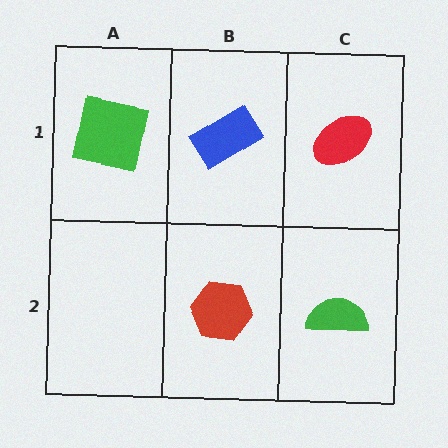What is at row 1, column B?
A blue rectangle.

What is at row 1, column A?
A green square.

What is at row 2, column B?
A red hexagon.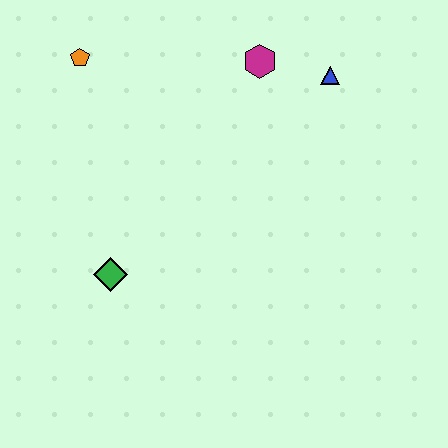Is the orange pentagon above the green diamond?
Yes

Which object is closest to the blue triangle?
The magenta hexagon is closest to the blue triangle.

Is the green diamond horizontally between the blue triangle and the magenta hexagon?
No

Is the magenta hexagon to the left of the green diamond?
No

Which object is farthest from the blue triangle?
The green diamond is farthest from the blue triangle.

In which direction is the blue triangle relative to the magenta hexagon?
The blue triangle is to the right of the magenta hexagon.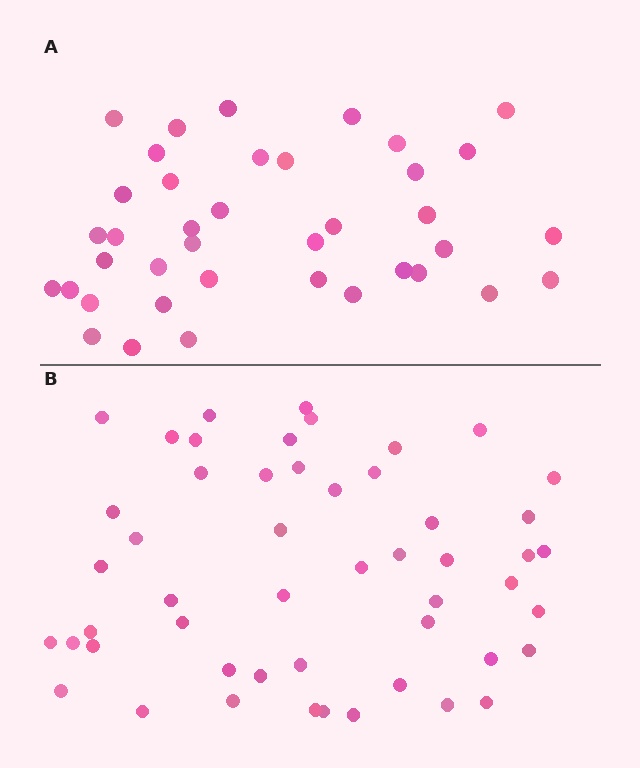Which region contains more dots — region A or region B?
Region B (the bottom region) has more dots.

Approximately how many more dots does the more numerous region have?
Region B has roughly 12 or so more dots than region A.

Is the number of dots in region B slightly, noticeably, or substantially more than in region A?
Region B has noticeably more, but not dramatically so. The ratio is roughly 1.3 to 1.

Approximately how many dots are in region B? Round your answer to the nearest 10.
About 50 dots. (The exact count is 51, which rounds to 50.)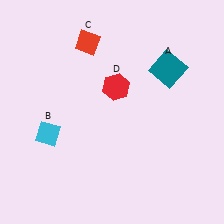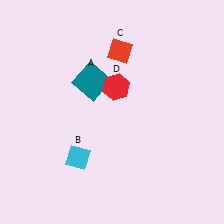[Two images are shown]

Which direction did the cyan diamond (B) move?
The cyan diamond (B) moved right.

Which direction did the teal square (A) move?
The teal square (A) moved left.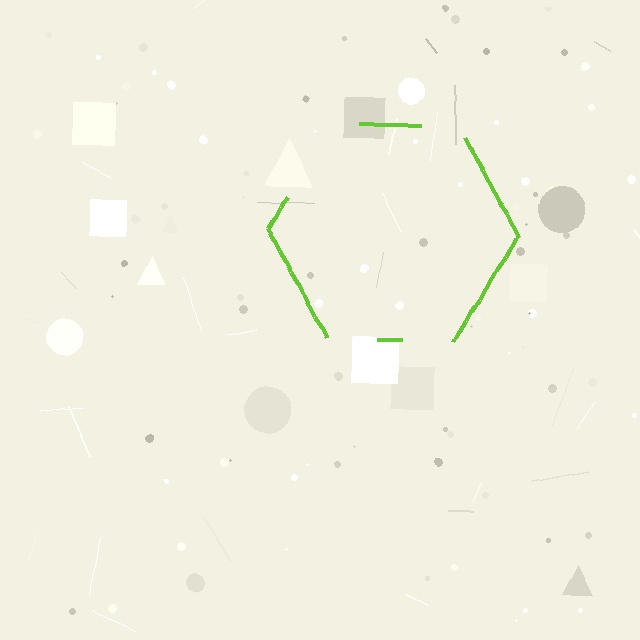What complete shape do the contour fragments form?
The contour fragments form a hexagon.